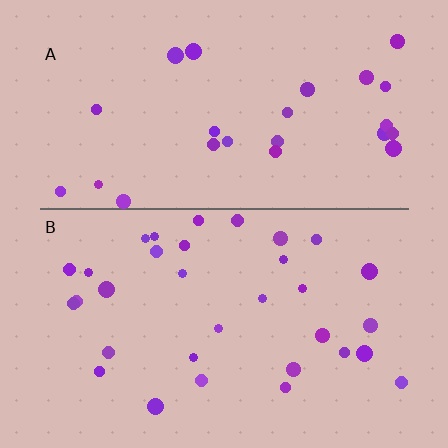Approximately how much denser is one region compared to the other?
Approximately 1.3× — region B over region A.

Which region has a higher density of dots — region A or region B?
B (the bottom).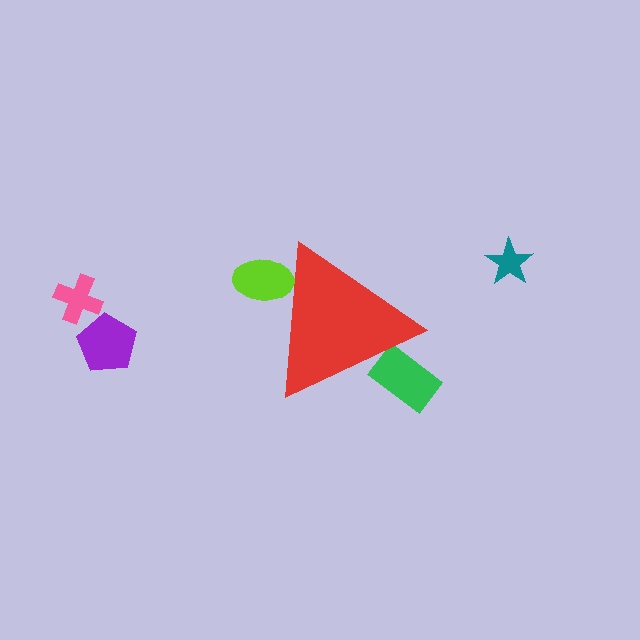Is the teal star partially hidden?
No, the teal star is fully visible.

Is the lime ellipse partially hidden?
Yes, the lime ellipse is partially hidden behind the red triangle.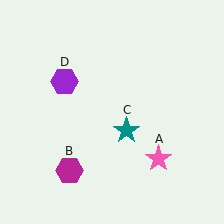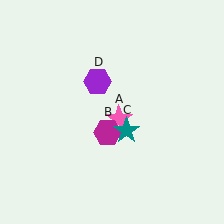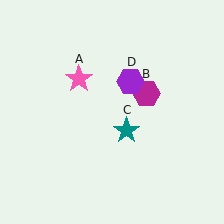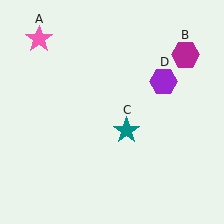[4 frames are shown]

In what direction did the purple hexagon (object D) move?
The purple hexagon (object D) moved right.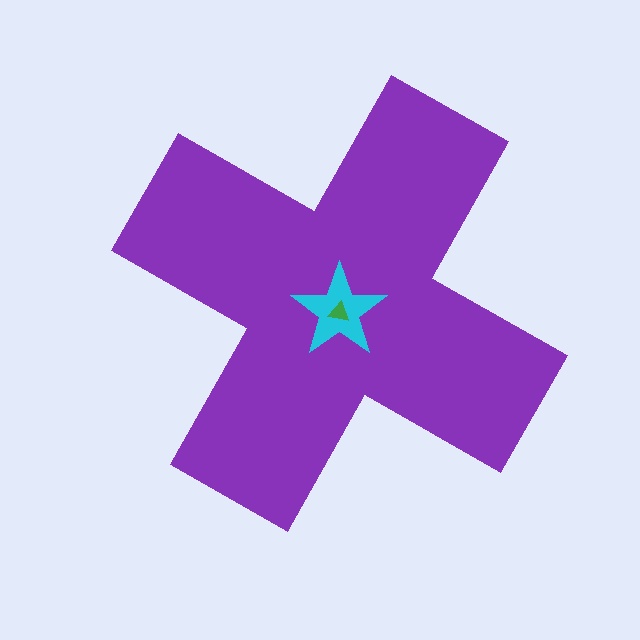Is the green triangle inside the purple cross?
Yes.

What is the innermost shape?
The green triangle.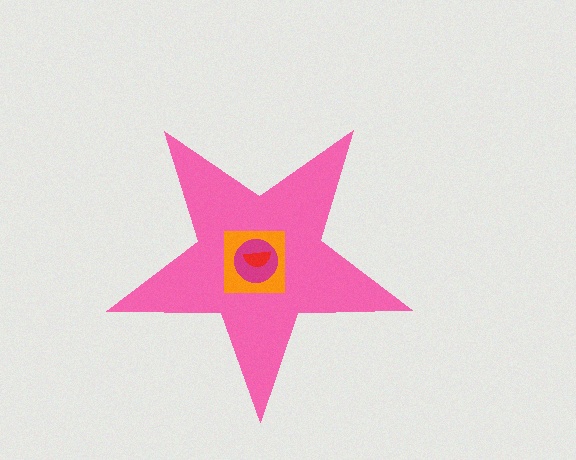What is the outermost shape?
The pink star.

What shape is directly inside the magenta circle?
The red semicircle.